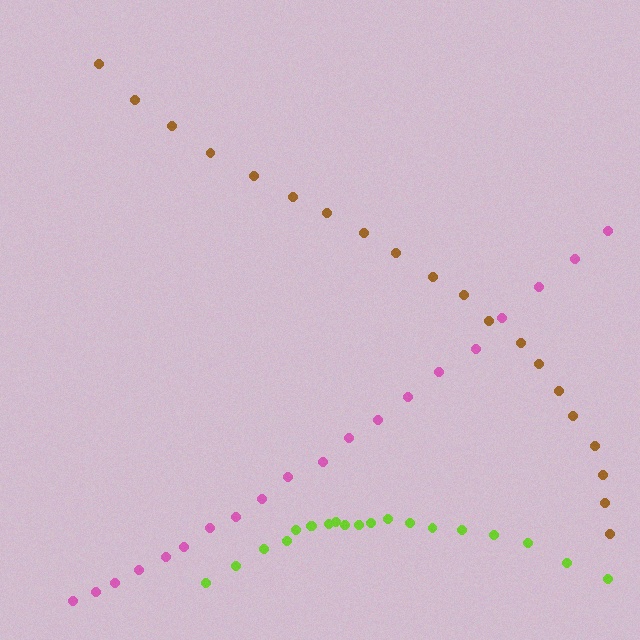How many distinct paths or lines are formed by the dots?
There are 3 distinct paths.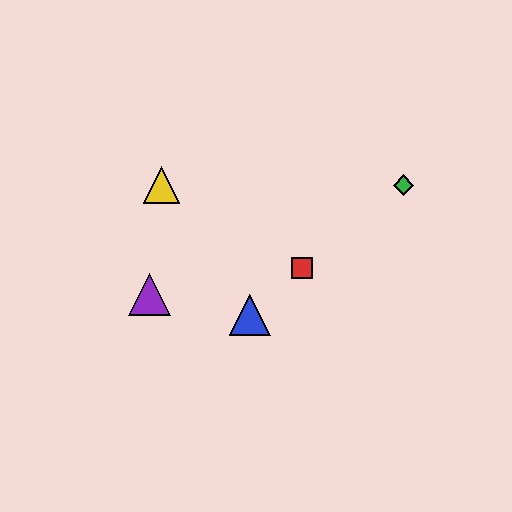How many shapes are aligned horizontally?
2 shapes (the green diamond, the yellow triangle) are aligned horizontally.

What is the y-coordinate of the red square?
The red square is at y≈268.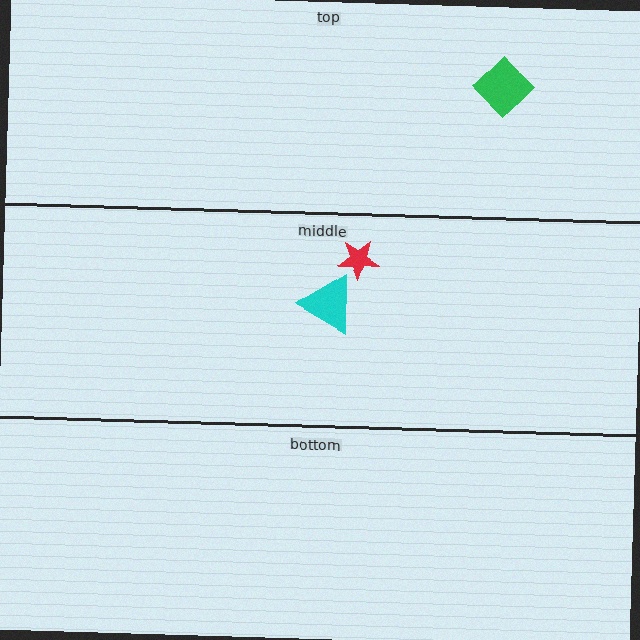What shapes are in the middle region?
The cyan triangle, the red star.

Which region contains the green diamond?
The top region.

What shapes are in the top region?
The green diamond.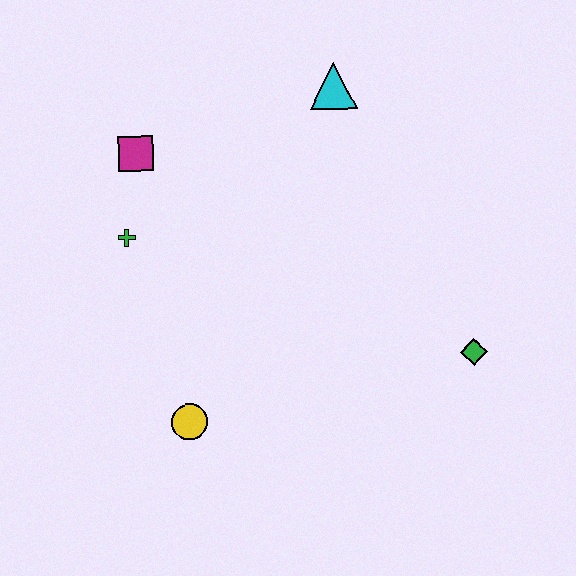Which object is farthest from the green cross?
The green diamond is farthest from the green cross.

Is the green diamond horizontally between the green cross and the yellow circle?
No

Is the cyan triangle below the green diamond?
No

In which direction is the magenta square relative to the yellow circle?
The magenta square is above the yellow circle.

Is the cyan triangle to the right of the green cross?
Yes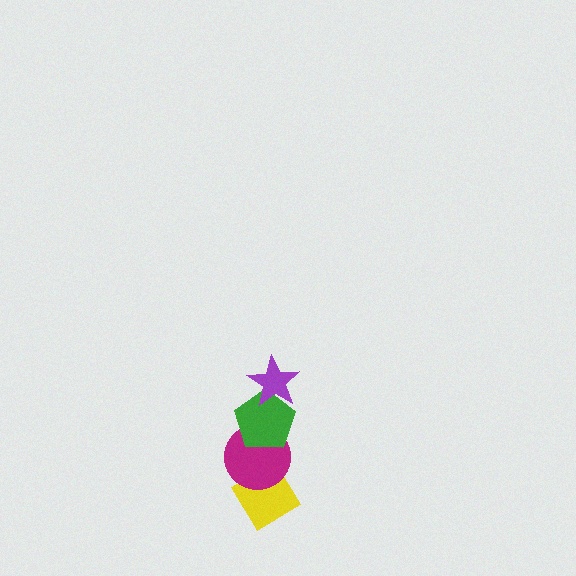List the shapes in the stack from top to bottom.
From top to bottom: the purple star, the green pentagon, the magenta circle, the yellow diamond.